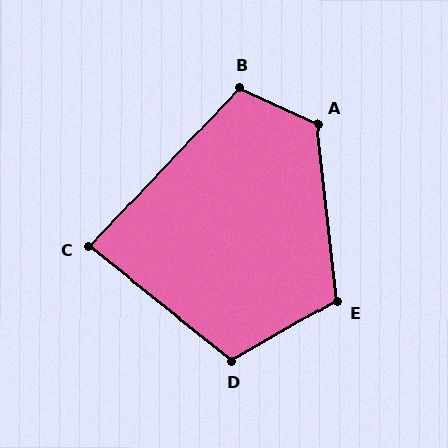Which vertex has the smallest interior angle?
C, at approximately 85 degrees.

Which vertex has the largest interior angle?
A, at approximately 121 degrees.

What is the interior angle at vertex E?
Approximately 113 degrees (obtuse).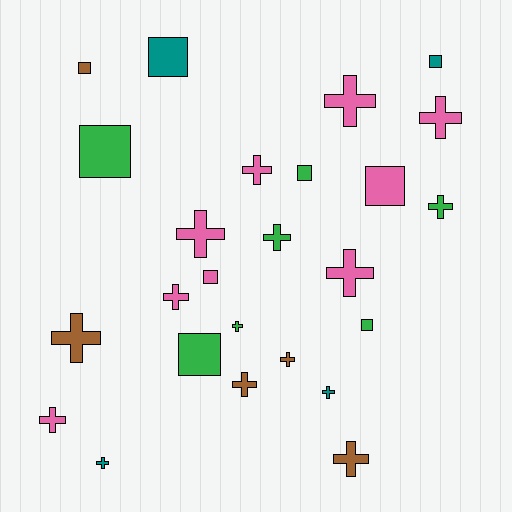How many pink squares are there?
There are 2 pink squares.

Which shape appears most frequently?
Cross, with 16 objects.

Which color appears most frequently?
Pink, with 9 objects.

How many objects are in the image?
There are 25 objects.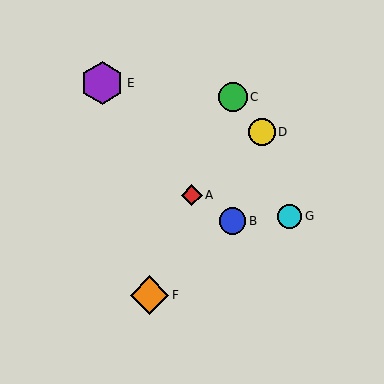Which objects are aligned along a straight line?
Objects A, C, F are aligned along a straight line.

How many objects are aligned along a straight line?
3 objects (A, C, F) are aligned along a straight line.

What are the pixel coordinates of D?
Object D is at (262, 132).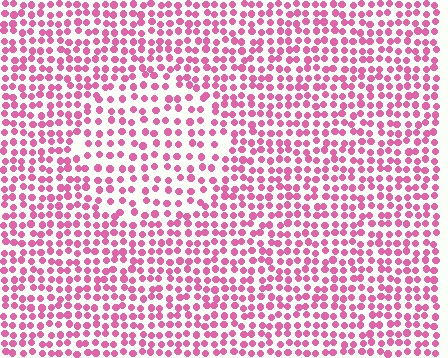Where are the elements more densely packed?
The elements are more densely packed outside the circle boundary.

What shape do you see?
I see a circle.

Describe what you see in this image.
The image contains small pink elements arranged at two different densities. A circle-shaped region is visible where the elements are less densely packed than the surrounding area.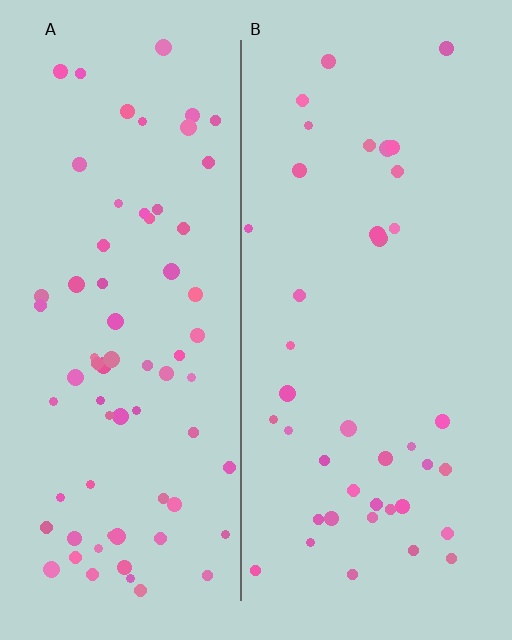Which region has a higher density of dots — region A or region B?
A (the left).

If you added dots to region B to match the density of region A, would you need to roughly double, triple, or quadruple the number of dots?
Approximately double.